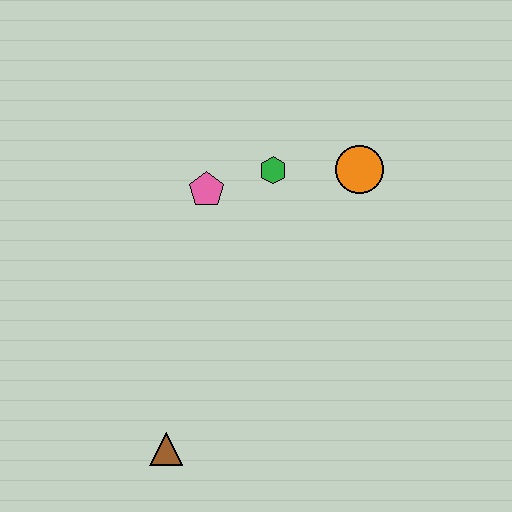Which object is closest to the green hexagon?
The pink pentagon is closest to the green hexagon.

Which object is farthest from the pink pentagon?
The brown triangle is farthest from the pink pentagon.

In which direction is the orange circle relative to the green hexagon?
The orange circle is to the right of the green hexagon.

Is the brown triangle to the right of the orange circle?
No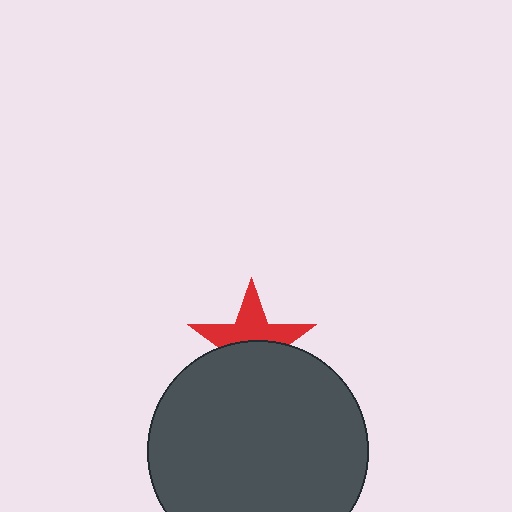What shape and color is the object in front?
The object in front is a dark gray circle.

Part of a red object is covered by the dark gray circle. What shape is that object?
It is a star.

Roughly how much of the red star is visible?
About half of it is visible (roughly 50%).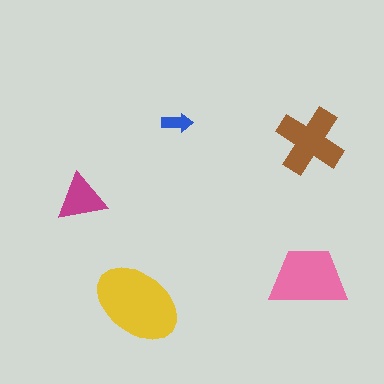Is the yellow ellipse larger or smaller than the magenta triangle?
Larger.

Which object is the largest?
The yellow ellipse.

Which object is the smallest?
The blue arrow.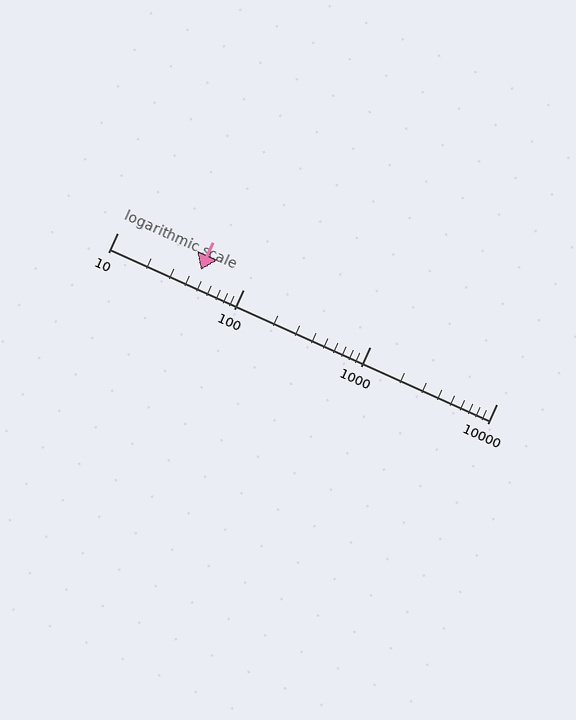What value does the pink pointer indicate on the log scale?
The pointer indicates approximately 46.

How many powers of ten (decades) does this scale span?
The scale spans 3 decades, from 10 to 10000.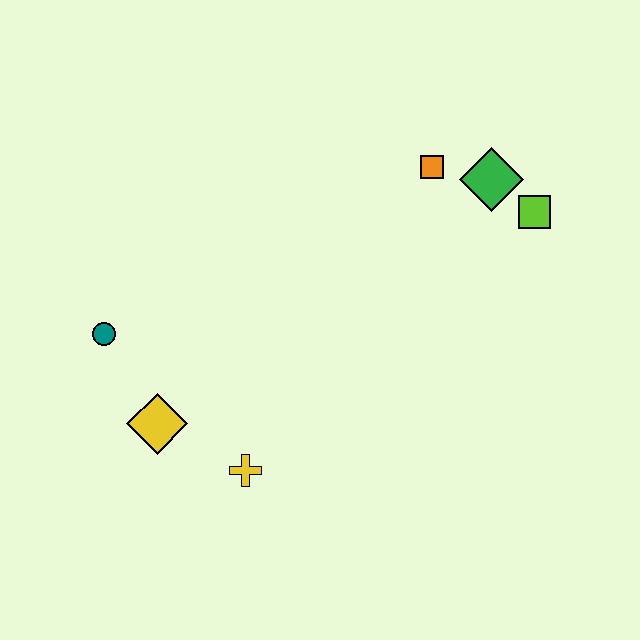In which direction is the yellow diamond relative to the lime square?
The yellow diamond is to the left of the lime square.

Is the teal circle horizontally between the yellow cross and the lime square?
No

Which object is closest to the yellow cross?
The yellow diamond is closest to the yellow cross.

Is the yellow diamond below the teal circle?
Yes